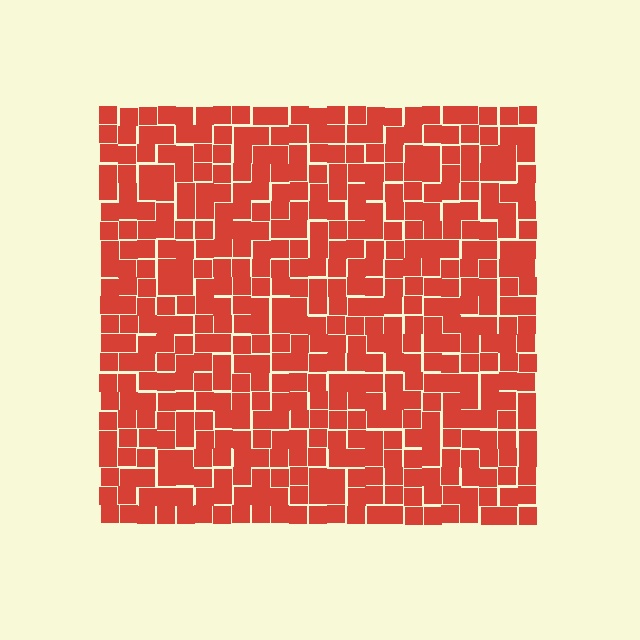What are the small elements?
The small elements are squares.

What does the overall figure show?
The overall figure shows a square.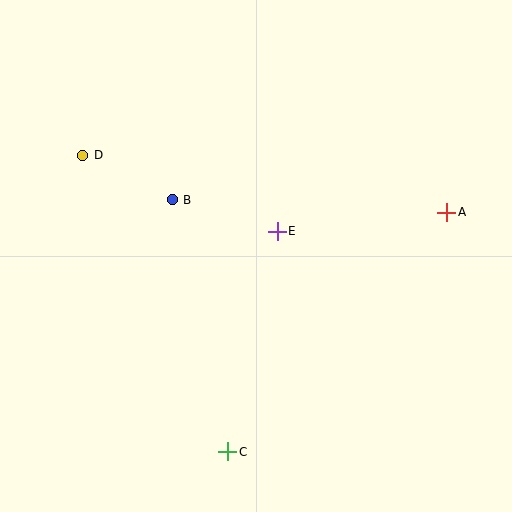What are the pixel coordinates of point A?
Point A is at (447, 212).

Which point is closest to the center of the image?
Point E at (277, 231) is closest to the center.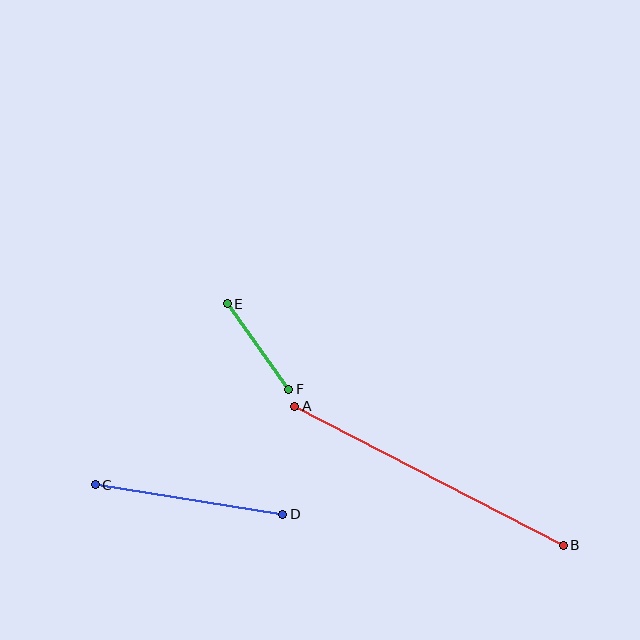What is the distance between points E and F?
The distance is approximately 106 pixels.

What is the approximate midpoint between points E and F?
The midpoint is at approximately (258, 346) pixels.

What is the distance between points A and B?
The distance is approximately 302 pixels.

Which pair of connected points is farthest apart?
Points A and B are farthest apart.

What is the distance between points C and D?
The distance is approximately 190 pixels.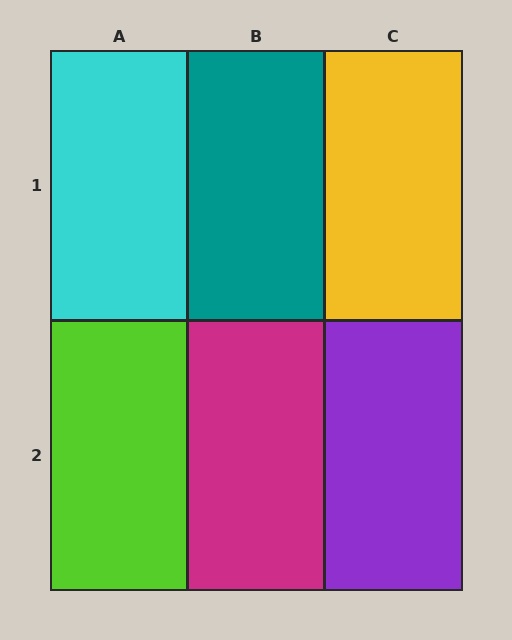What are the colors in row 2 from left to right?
Lime, magenta, purple.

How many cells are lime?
1 cell is lime.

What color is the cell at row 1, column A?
Cyan.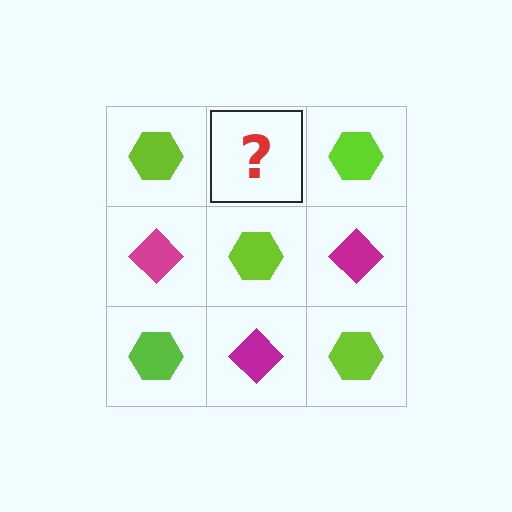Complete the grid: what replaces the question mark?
The question mark should be replaced with a magenta diamond.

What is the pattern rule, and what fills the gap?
The rule is that it alternates lime hexagon and magenta diamond in a checkerboard pattern. The gap should be filled with a magenta diamond.